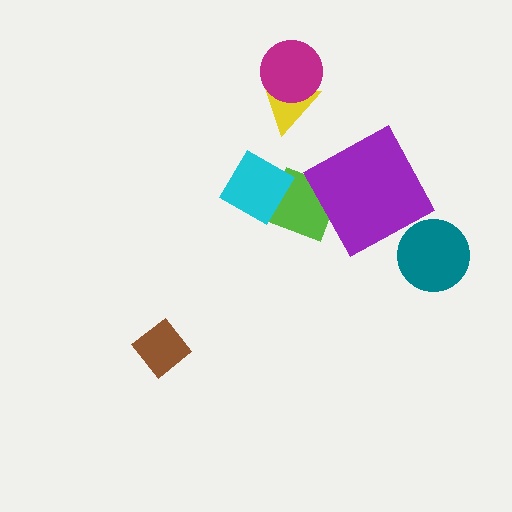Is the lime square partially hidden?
Yes, it is partially covered by another shape.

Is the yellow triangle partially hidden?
Yes, it is partially covered by another shape.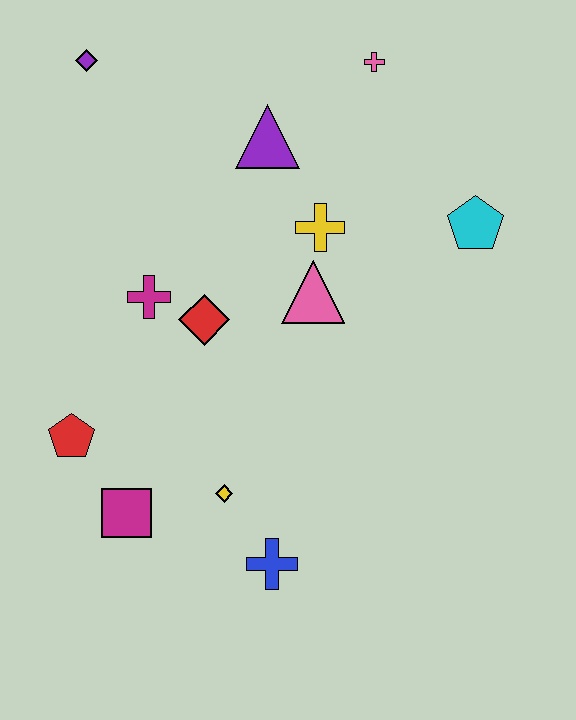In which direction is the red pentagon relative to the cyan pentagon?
The red pentagon is to the left of the cyan pentagon.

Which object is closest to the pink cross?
The purple triangle is closest to the pink cross.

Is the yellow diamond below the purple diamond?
Yes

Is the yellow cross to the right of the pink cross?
No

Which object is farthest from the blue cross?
The purple diamond is farthest from the blue cross.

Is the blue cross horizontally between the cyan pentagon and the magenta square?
Yes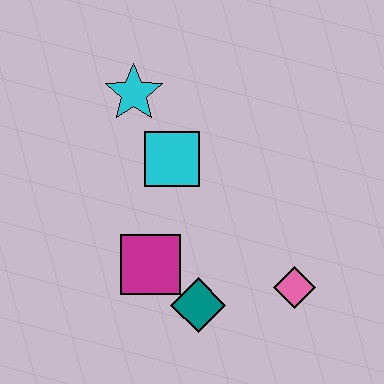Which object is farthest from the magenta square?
The cyan star is farthest from the magenta square.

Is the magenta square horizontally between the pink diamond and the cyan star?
Yes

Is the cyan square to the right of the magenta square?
Yes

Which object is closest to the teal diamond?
The magenta square is closest to the teal diamond.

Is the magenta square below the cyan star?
Yes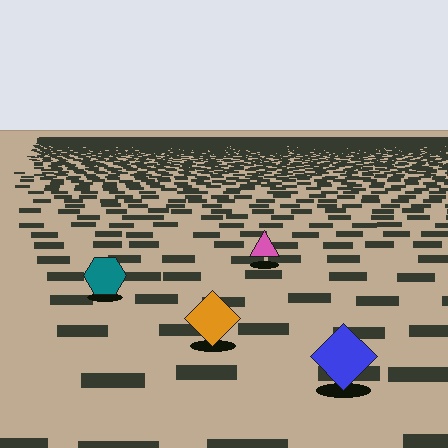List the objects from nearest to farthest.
From nearest to farthest: the blue diamond, the orange diamond, the teal hexagon, the pink triangle.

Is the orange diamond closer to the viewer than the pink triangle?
Yes. The orange diamond is closer — you can tell from the texture gradient: the ground texture is coarser near it.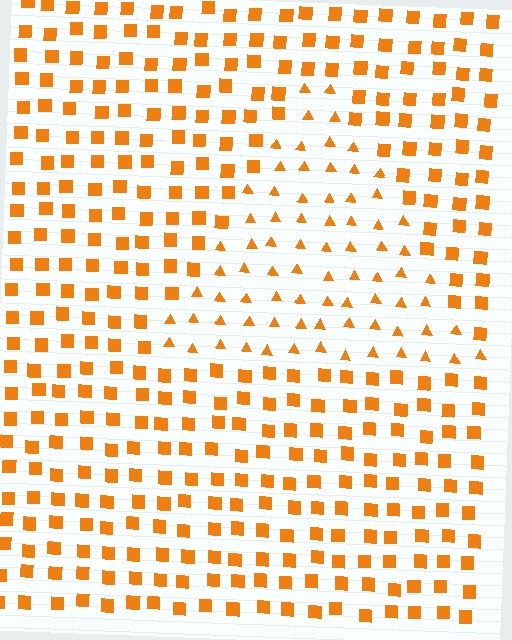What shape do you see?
I see a triangle.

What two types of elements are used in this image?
The image uses triangles inside the triangle region and squares outside it.